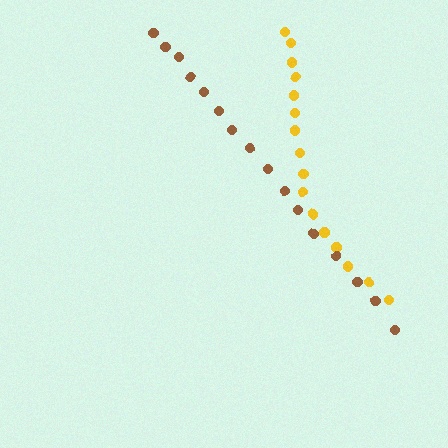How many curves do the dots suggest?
There are 2 distinct paths.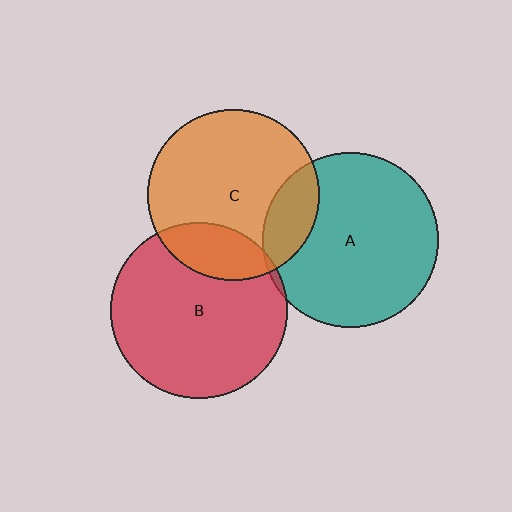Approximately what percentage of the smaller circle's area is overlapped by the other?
Approximately 5%.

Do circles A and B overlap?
Yes.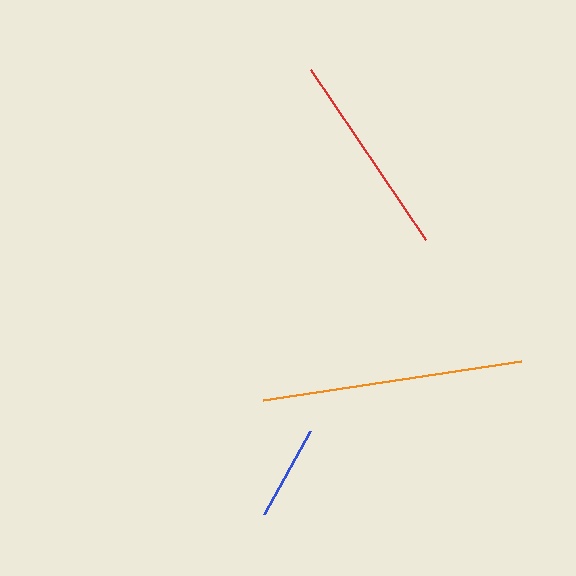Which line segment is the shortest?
The blue line is the shortest at approximately 95 pixels.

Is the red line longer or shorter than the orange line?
The orange line is longer than the red line.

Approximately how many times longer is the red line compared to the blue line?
The red line is approximately 2.2 times the length of the blue line.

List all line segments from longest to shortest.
From longest to shortest: orange, red, blue.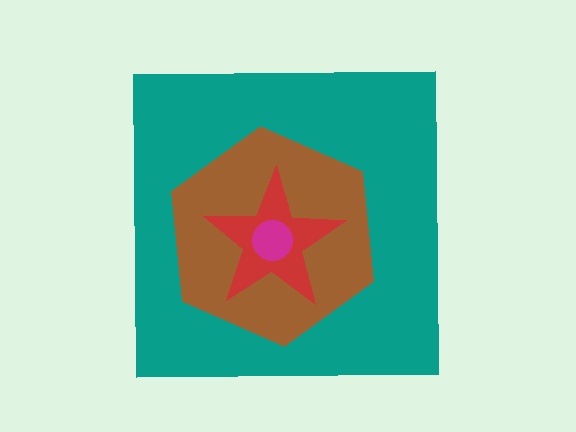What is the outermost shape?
The teal square.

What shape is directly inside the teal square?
The brown hexagon.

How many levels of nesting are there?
4.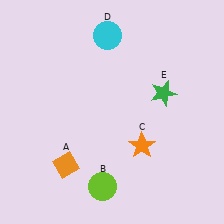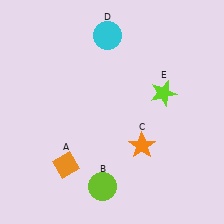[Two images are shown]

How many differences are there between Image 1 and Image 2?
There is 1 difference between the two images.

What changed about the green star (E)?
In Image 1, E is green. In Image 2, it changed to lime.